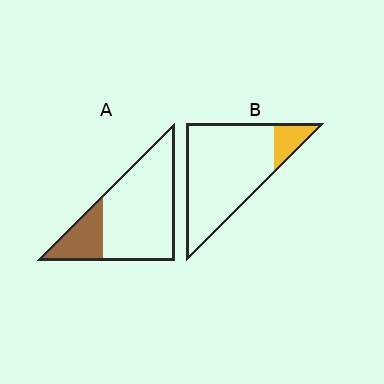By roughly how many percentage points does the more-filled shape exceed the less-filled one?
By roughly 10 percentage points (A over B).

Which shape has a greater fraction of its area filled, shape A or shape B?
Shape A.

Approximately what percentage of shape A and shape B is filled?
A is approximately 25% and B is approximately 15%.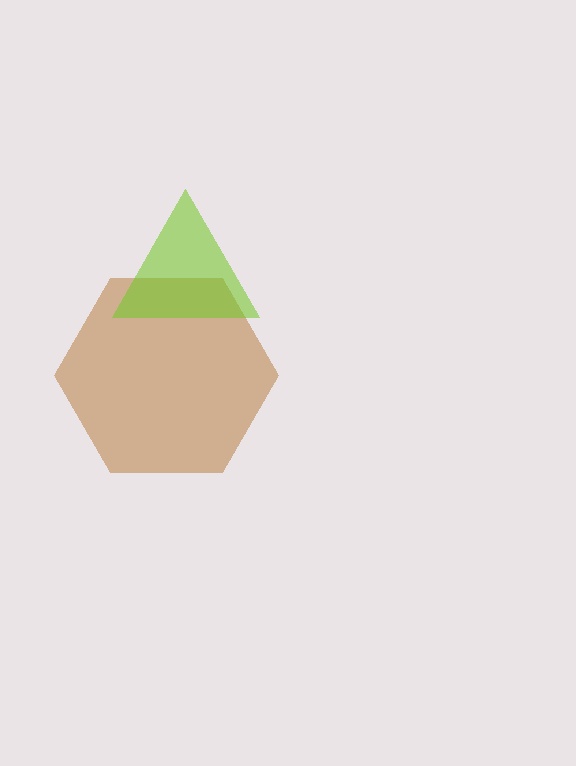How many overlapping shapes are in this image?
There are 2 overlapping shapes in the image.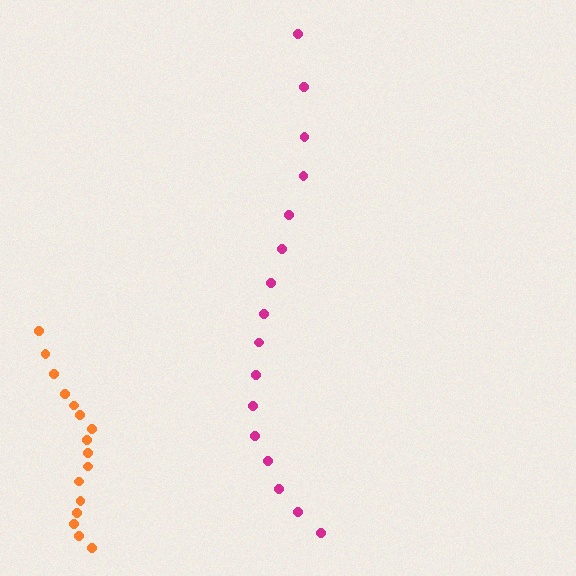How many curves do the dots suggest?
There are 2 distinct paths.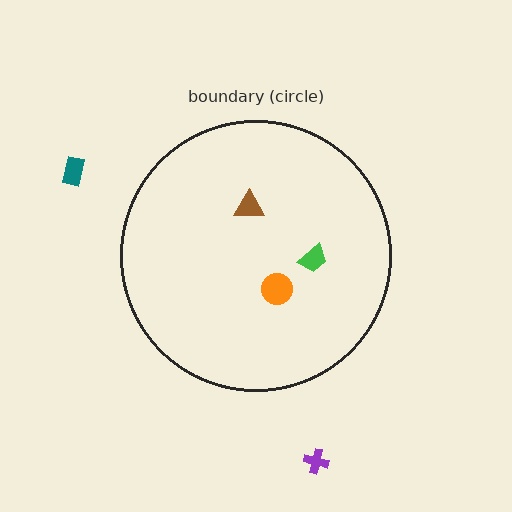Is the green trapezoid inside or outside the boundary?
Inside.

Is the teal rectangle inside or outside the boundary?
Outside.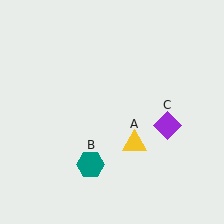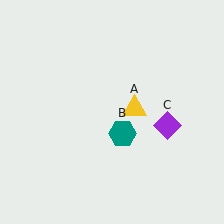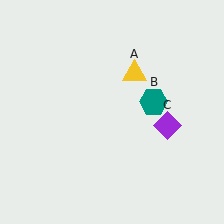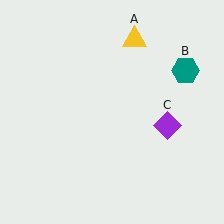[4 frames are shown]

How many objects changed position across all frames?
2 objects changed position: yellow triangle (object A), teal hexagon (object B).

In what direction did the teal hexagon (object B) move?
The teal hexagon (object B) moved up and to the right.